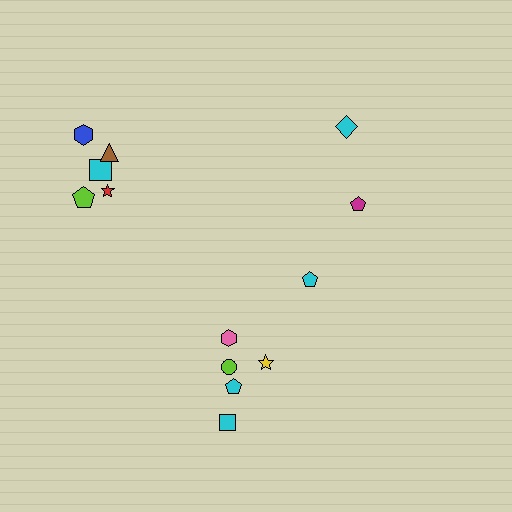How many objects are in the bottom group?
There are 5 objects.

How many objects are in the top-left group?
There are 5 objects.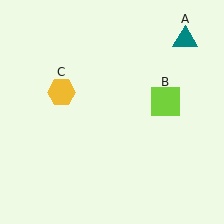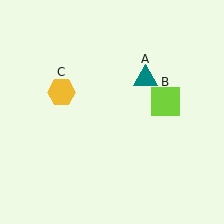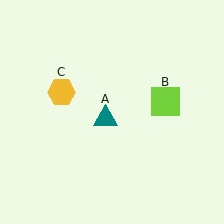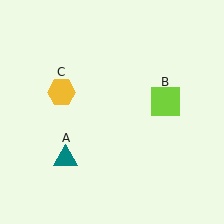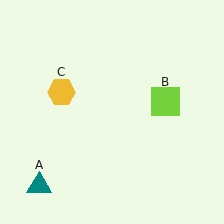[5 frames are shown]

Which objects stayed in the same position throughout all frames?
Lime square (object B) and yellow hexagon (object C) remained stationary.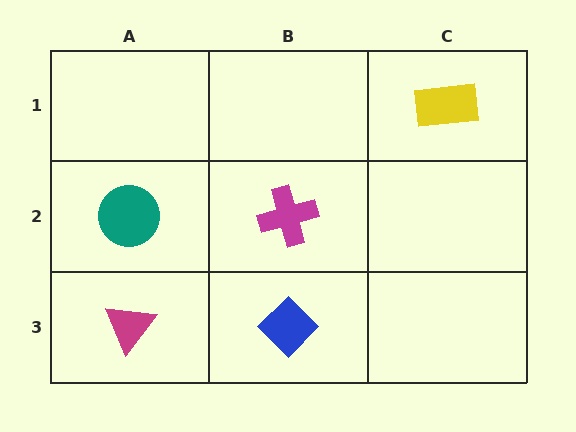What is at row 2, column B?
A magenta cross.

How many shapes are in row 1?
1 shape.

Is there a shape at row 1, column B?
No, that cell is empty.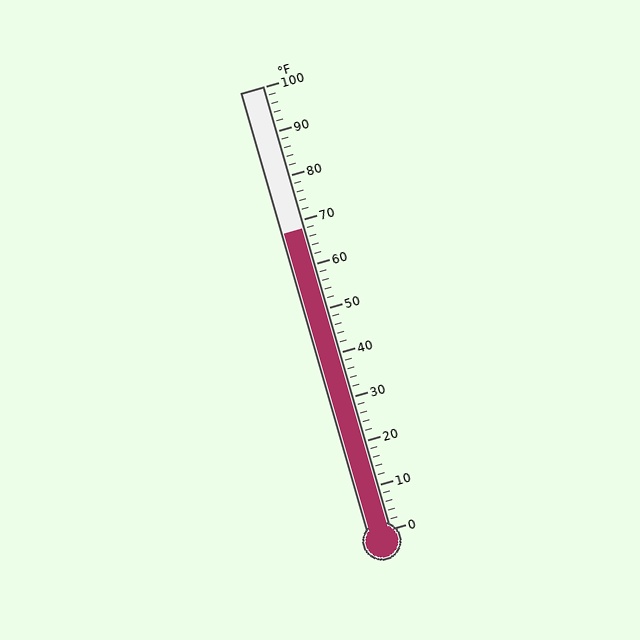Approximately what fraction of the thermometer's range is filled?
The thermometer is filled to approximately 70% of its range.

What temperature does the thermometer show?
The thermometer shows approximately 68°F.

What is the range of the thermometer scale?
The thermometer scale ranges from 0°F to 100°F.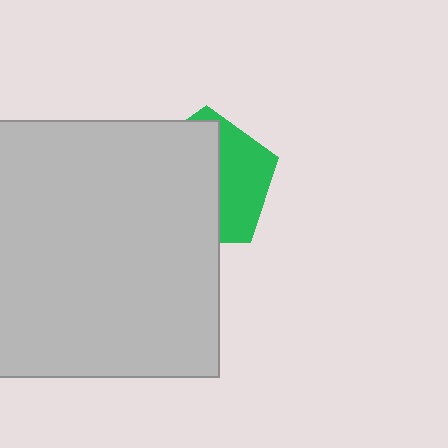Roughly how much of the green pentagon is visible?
A small part of it is visible (roughly 39%).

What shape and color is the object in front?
The object in front is a light gray square.